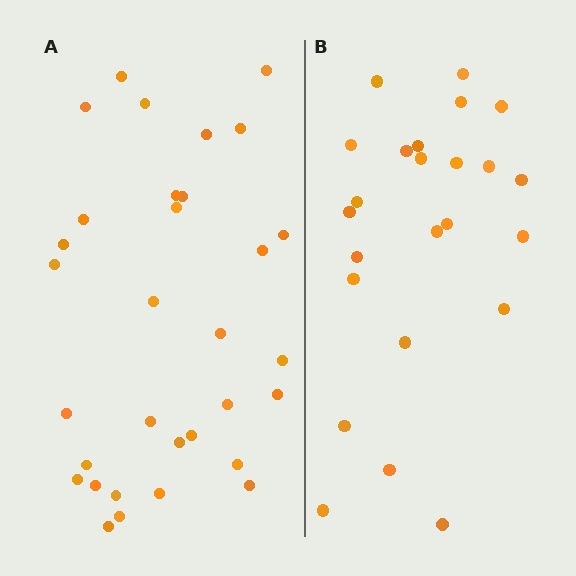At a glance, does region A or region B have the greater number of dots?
Region A (the left region) has more dots.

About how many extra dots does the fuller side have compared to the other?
Region A has roughly 8 or so more dots than region B.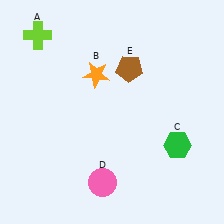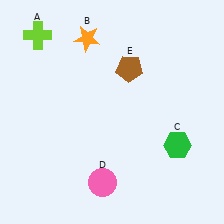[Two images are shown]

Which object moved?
The orange star (B) moved up.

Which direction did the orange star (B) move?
The orange star (B) moved up.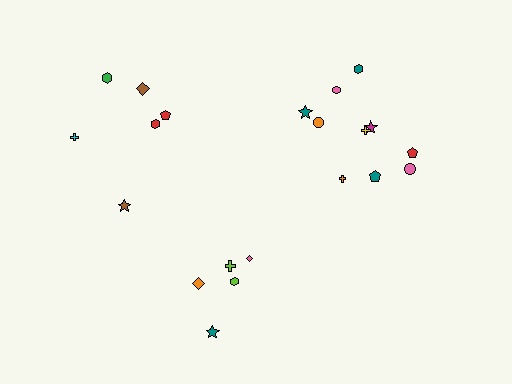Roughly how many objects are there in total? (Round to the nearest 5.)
Roughly 20 objects in total.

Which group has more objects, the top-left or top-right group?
The top-right group.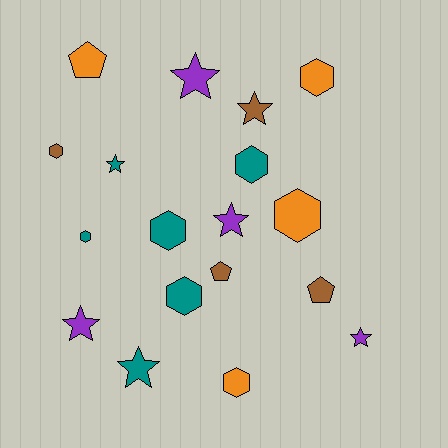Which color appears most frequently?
Teal, with 6 objects.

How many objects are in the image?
There are 18 objects.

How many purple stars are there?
There are 4 purple stars.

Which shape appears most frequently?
Hexagon, with 8 objects.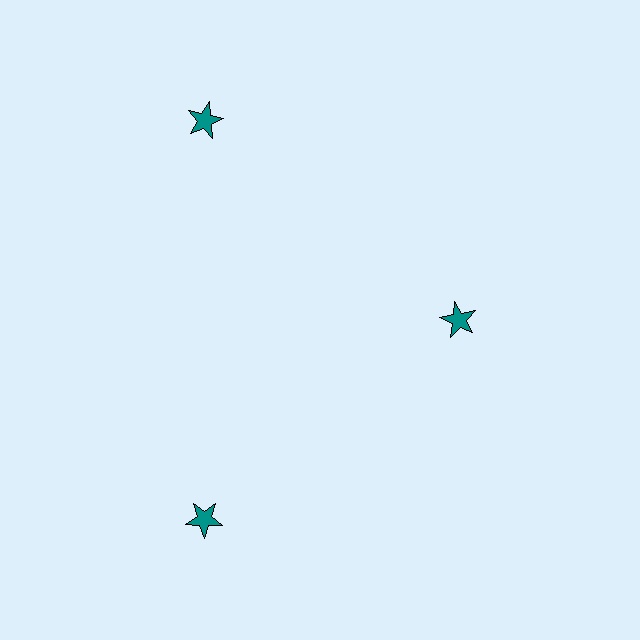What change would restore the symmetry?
The symmetry would be restored by moving it outward, back onto the ring so that all 3 stars sit at equal angles and equal distance from the center.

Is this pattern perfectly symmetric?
No. The 3 teal stars are arranged in a ring, but one element near the 3 o'clock position is pulled inward toward the center, breaking the 3-fold rotational symmetry.